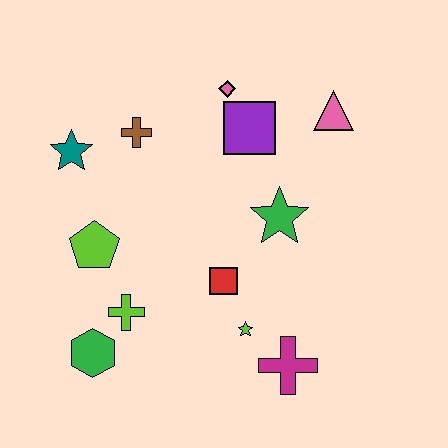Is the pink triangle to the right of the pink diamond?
Yes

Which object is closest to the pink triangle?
The purple square is closest to the pink triangle.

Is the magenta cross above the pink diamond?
No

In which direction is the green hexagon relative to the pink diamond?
The green hexagon is below the pink diamond.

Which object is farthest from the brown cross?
The magenta cross is farthest from the brown cross.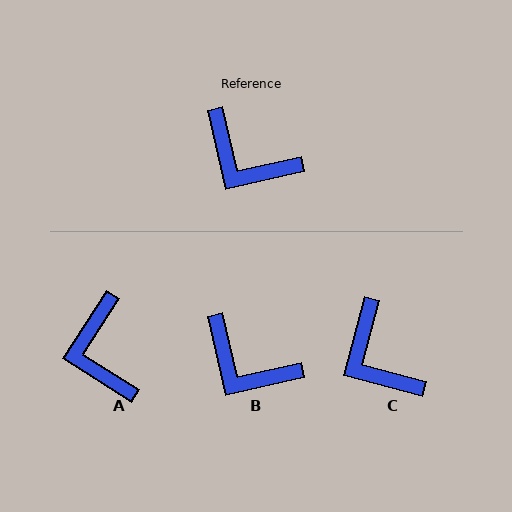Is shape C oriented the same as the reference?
No, it is off by about 28 degrees.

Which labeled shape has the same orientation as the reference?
B.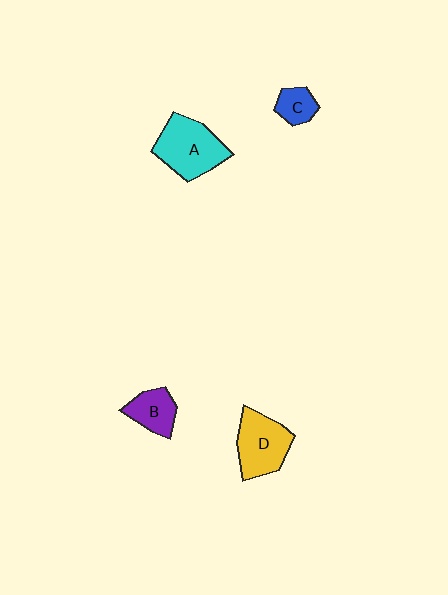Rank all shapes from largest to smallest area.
From largest to smallest: A (cyan), D (yellow), B (purple), C (blue).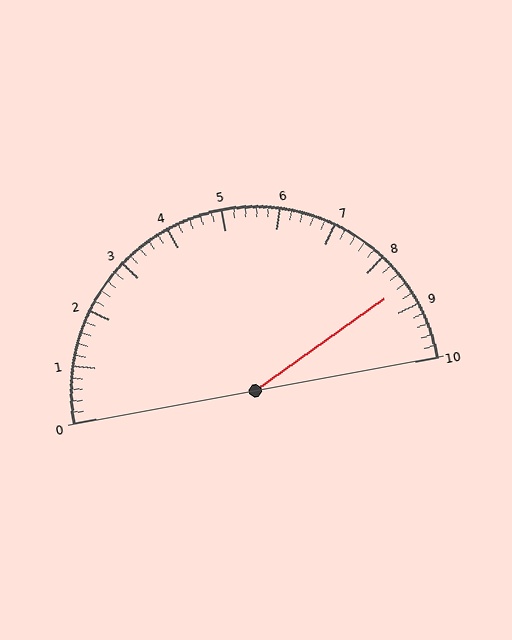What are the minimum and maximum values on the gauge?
The gauge ranges from 0 to 10.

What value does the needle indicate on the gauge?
The needle indicates approximately 8.6.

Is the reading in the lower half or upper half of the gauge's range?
The reading is in the upper half of the range (0 to 10).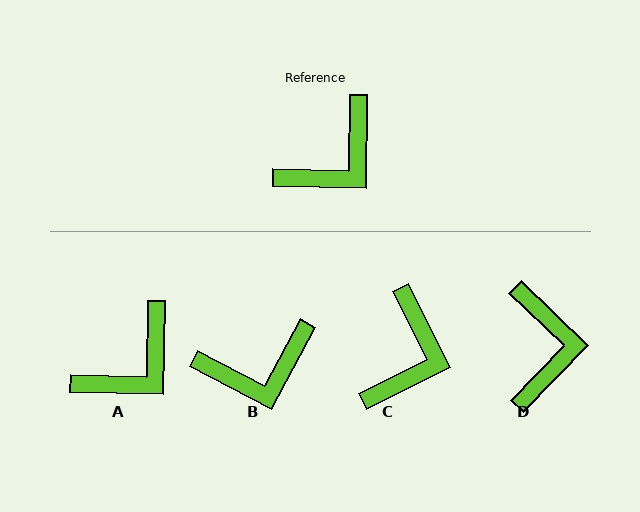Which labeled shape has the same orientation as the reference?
A.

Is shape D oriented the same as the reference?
No, it is off by about 47 degrees.